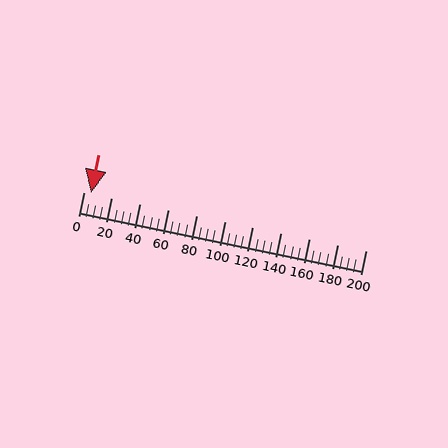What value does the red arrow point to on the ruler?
The red arrow points to approximately 5.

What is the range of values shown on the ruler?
The ruler shows values from 0 to 200.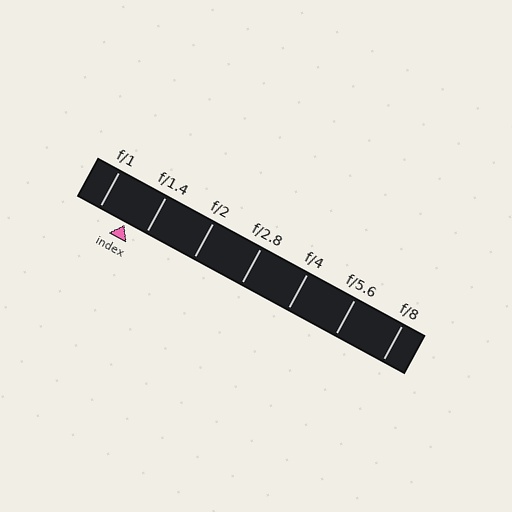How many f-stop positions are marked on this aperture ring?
There are 7 f-stop positions marked.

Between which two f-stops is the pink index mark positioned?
The index mark is between f/1 and f/1.4.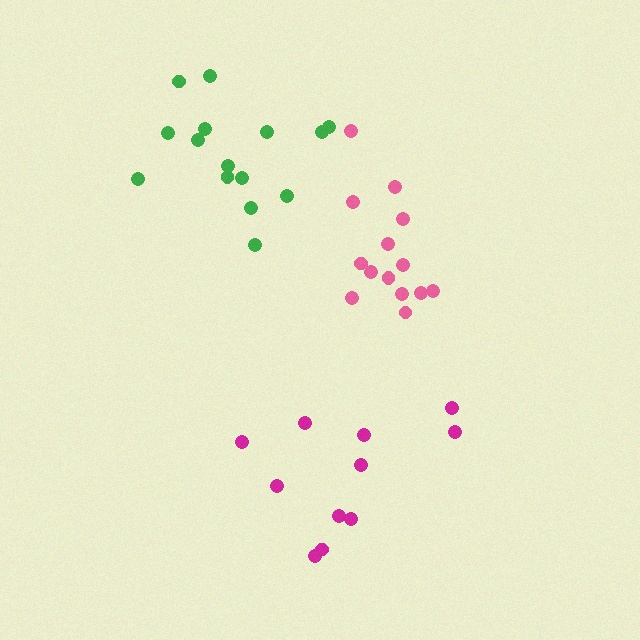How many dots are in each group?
Group 1: 15 dots, Group 2: 14 dots, Group 3: 11 dots (40 total).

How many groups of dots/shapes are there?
There are 3 groups.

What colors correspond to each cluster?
The clusters are colored: green, pink, magenta.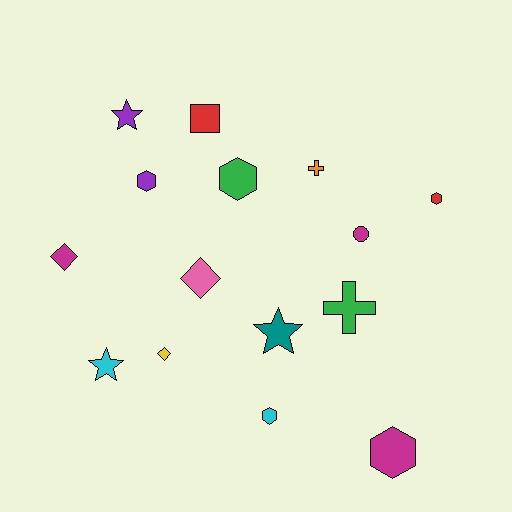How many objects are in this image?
There are 15 objects.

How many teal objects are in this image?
There is 1 teal object.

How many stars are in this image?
There are 3 stars.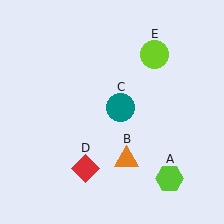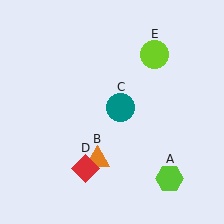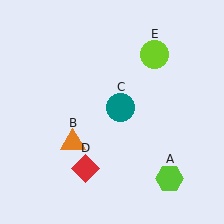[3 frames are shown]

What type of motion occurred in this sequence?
The orange triangle (object B) rotated clockwise around the center of the scene.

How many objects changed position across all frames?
1 object changed position: orange triangle (object B).